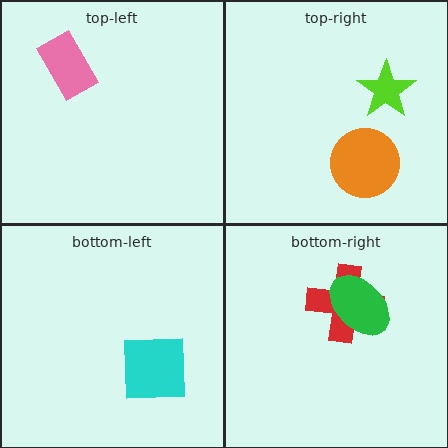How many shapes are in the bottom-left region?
1.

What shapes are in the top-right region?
The lime star, the orange circle.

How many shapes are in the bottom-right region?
2.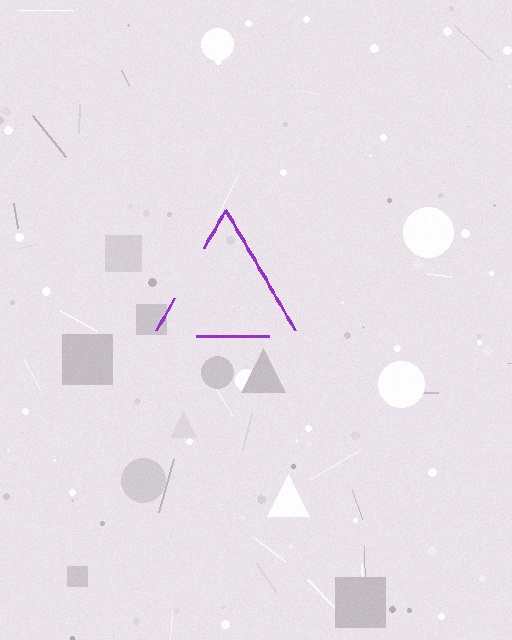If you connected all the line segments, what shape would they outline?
They would outline a triangle.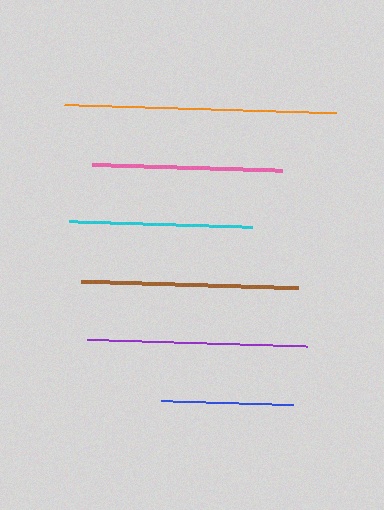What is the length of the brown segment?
The brown segment is approximately 217 pixels long.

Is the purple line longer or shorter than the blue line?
The purple line is longer than the blue line.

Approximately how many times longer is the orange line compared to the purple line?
The orange line is approximately 1.2 times the length of the purple line.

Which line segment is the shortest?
The blue line is the shortest at approximately 133 pixels.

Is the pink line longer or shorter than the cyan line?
The pink line is longer than the cyan line.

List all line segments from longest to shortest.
From longest to shortest: orange, purple, brown, pink, cyan, blue.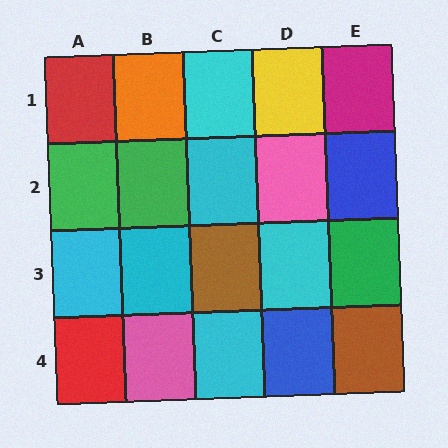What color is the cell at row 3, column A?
Cyan.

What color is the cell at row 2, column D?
Pink.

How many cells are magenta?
1 cell is magenta.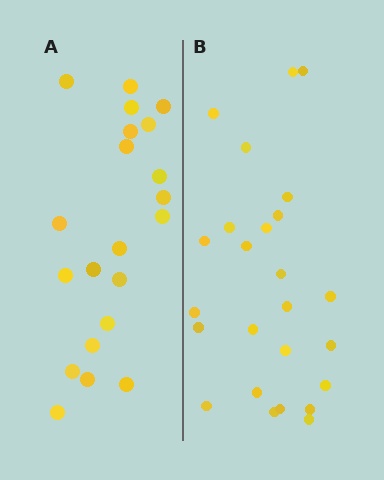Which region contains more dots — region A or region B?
Region B (the right region) has more dots.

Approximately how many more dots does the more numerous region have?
Region B has about 4 more dots than region A.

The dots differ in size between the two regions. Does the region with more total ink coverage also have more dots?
No. Region A has more total ink coverage because its dots are larger, but region B actually contains more individual dots. Total area can be misleading — the number of items is what matters here.